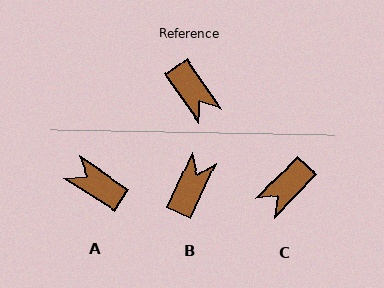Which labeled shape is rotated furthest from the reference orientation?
A, about 158 degrees away.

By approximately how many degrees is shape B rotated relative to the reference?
Approximately 120 degrees counter-clockwise.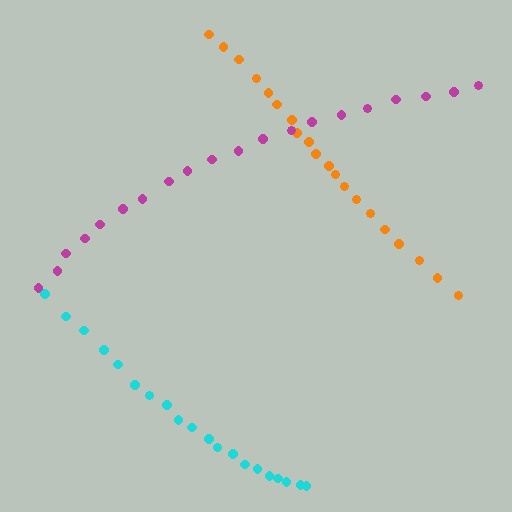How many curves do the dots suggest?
There are 3 distinct paths.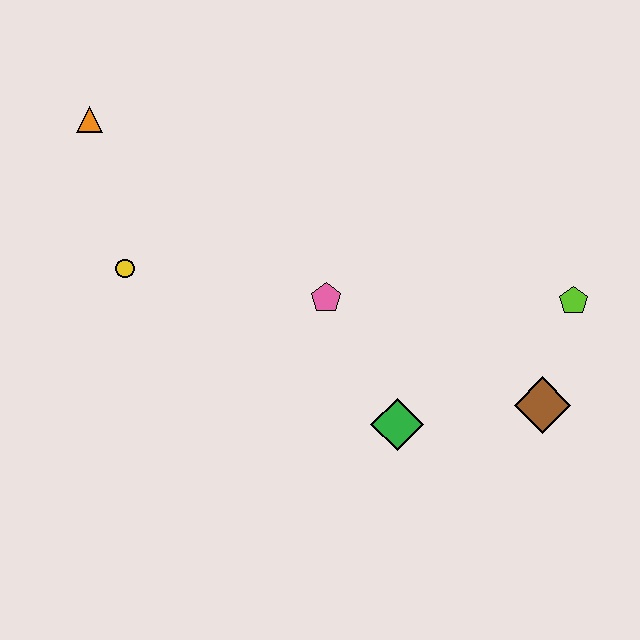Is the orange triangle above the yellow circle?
Yes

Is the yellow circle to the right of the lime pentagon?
No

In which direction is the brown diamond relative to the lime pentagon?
The brown diamond is below the lime pentagon.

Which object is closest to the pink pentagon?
The green diamond is closest to the pink pentagon.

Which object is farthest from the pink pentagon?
The orange triangle is farthest from the pink pentagon.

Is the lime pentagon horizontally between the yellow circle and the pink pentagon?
No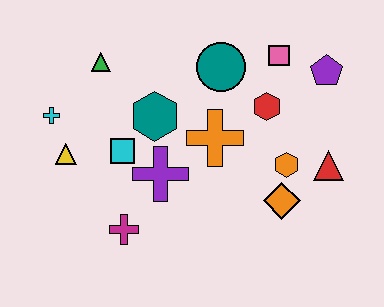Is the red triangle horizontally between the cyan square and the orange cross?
No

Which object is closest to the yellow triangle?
The cyan cross is closest to the yellow triangle.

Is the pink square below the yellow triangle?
No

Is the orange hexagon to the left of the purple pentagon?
Yes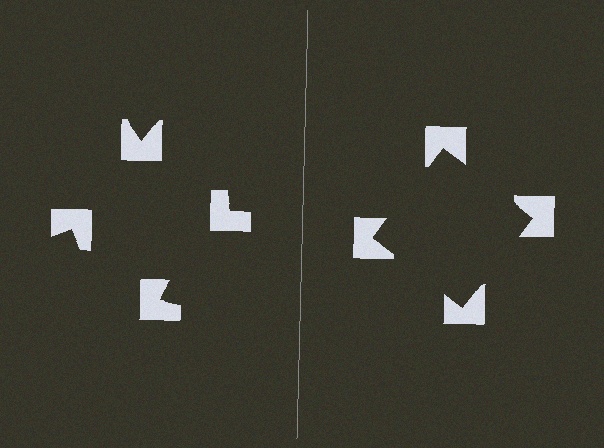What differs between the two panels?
The notched squares are positioned identically on both sides; only the wedge orientations differ. On the right they align to a square; on the left they are misaligned.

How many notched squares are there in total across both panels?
8 — 4 on each side.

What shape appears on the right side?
An illusory square.